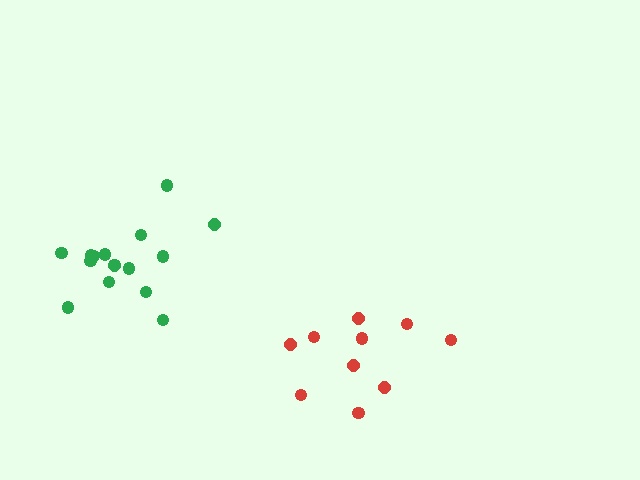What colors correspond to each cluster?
The clusters are colored: red, green.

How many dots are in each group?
Group 1: 10 dots, Group 2: 16 dots (26 total).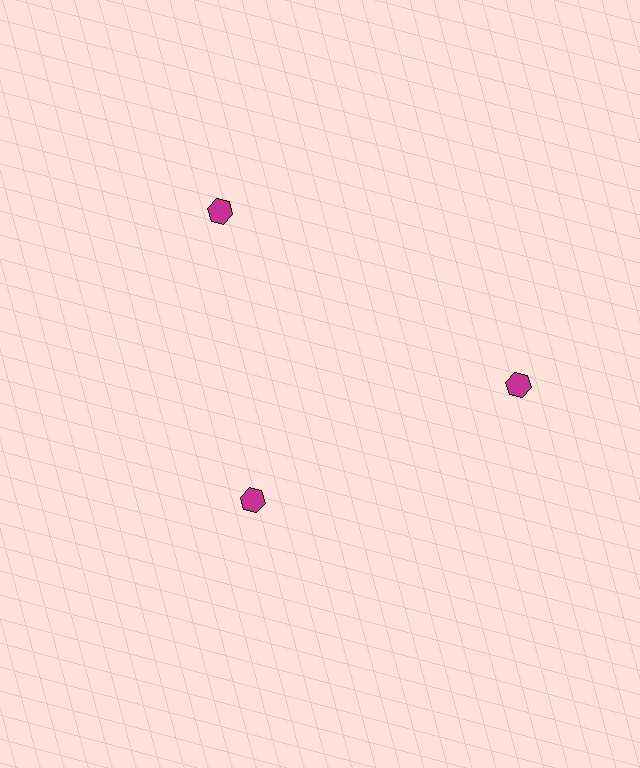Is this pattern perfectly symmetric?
No. The 3 magenta hexagons are arranged in a ring, but one element near the 7 o'clock position is pulled inward toward the center, breaking the 3-fold rotational symmetry.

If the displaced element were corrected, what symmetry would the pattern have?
It would have 3-fold rotational symmetry — the pattern would map onto itself every 120 degrees.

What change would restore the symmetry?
The symmetry would be restored by moving it outward, back onto the ring so that all 3 hexagons sit at equal angles and equal distance from the center.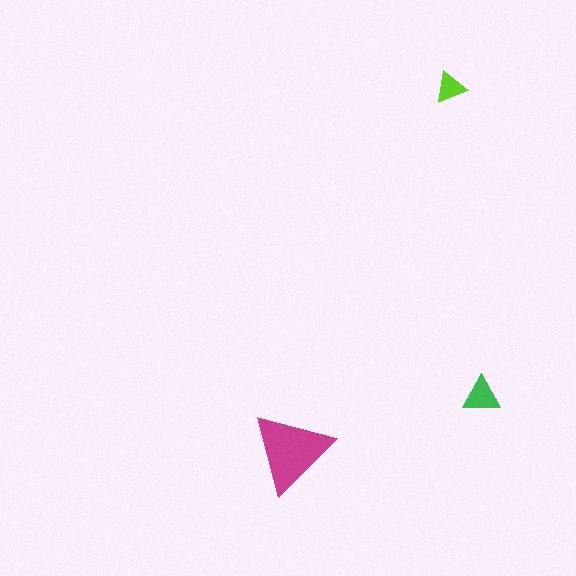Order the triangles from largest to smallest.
the magenta one, the green one, the lime one.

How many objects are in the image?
There are 3 objects in the image.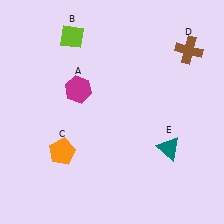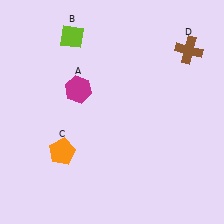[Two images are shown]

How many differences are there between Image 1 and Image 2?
There is 1 difference between the two images.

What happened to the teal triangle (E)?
The teal triangle (E) was removed in Image 2. It was in the bottom-right area of Image 1.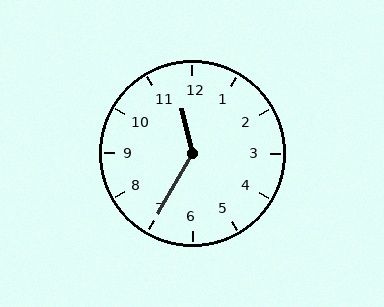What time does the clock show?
11:35.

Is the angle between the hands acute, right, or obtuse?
It is obtuse.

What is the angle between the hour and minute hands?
Approximately 138 degrees.